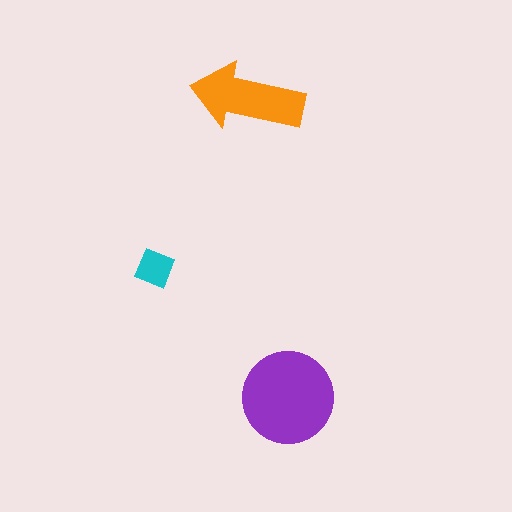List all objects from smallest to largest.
The cyan diamond, the orange arrow, the purple circle.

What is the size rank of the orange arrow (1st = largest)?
2nd.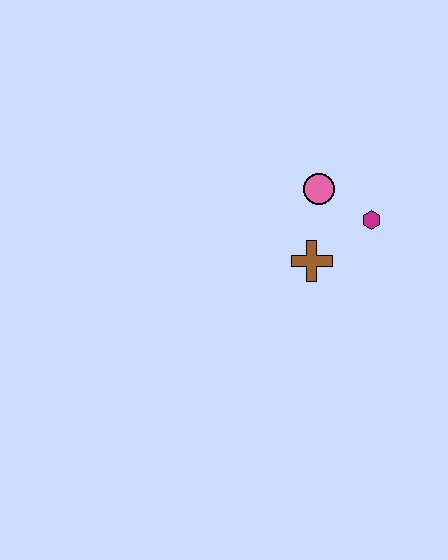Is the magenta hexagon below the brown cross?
No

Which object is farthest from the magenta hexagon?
The brown cross is farthest from the magenta hexagon.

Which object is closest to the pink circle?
The magenta hexagon is closest to the pink circle.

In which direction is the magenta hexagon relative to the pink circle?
The magenta hexagon is to the right of the pink circle.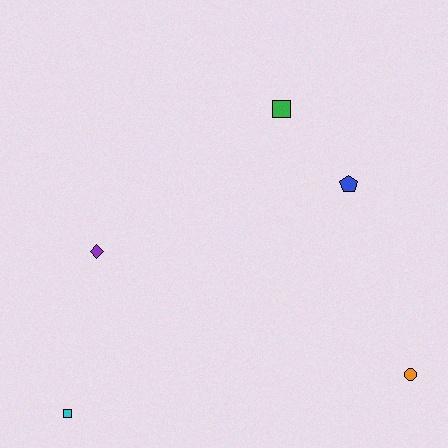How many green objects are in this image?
There is 1 green object.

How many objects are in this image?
There are 5 objects.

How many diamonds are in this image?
There is 1 diamond.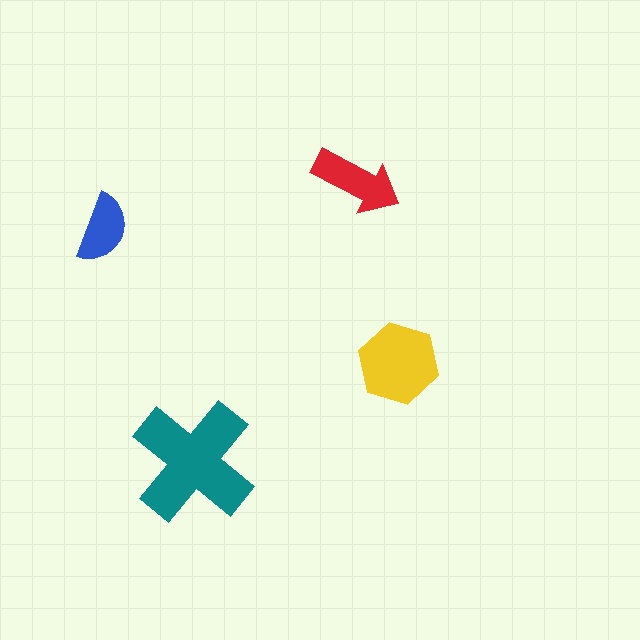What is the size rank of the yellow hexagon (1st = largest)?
2nd.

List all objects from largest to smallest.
The teal cross, the yellow hexagon, the red arrow, the blue semicircle.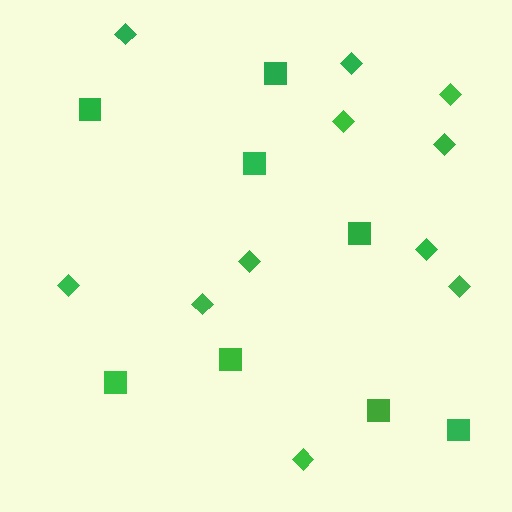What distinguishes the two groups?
There are 2 groups: one group of squares (8) and one group of diamonds (11).